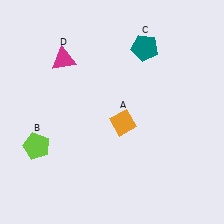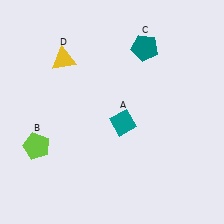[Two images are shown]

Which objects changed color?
A changed from orange to teal. D changed from magenta to yellow.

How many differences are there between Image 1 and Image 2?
There are 2 differences between the two images.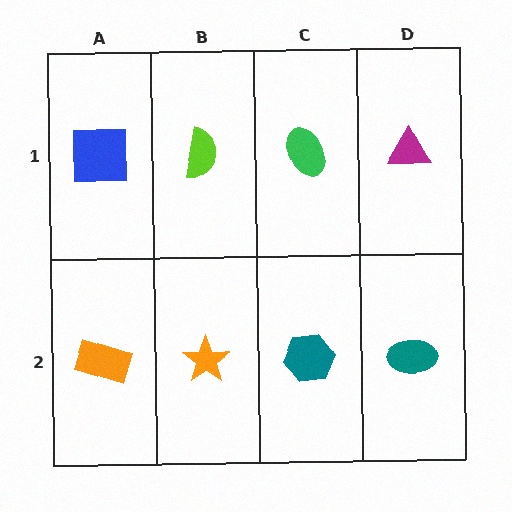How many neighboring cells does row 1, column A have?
2.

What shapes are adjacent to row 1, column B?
An orange star (row 2, column B), a blue square (row 1, column A), a green ellipse (row 1, column C).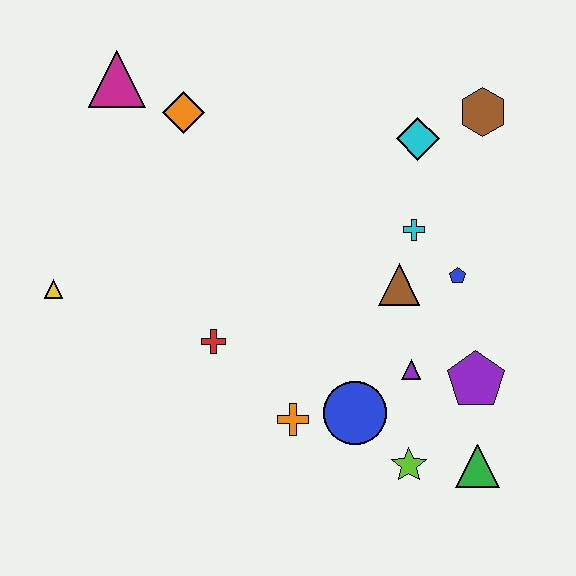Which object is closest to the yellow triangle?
The red cross is closest to the yellow triangle.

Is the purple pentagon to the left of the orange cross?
No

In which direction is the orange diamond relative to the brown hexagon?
The orange diamond is to the left of the brown hexagon.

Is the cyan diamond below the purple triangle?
No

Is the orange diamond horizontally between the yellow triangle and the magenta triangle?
No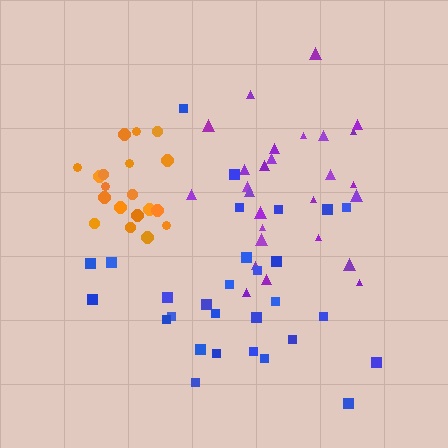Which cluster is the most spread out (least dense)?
Blue.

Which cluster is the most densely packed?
Orange.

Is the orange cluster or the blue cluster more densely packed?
Orange.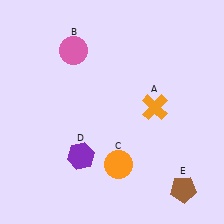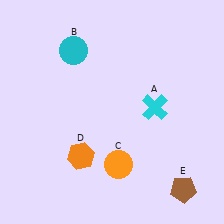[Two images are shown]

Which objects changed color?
A changed from orange to cyan. B changed from pink to cyan. D changed from purple to orange.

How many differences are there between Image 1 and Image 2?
There are 3 differences between the two images.